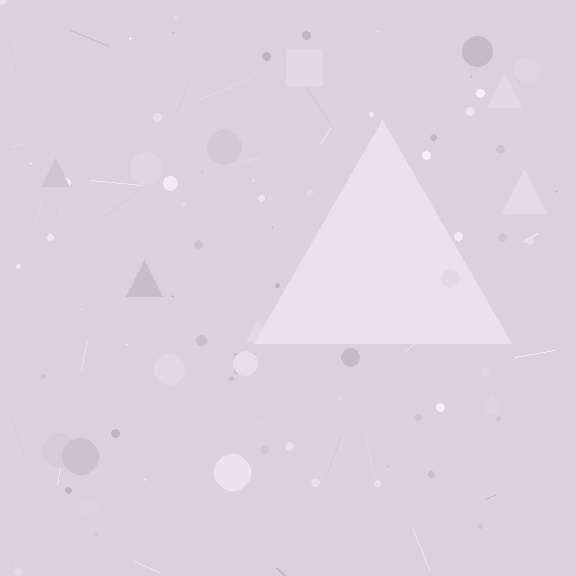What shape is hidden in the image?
A triangle is hidden in the image.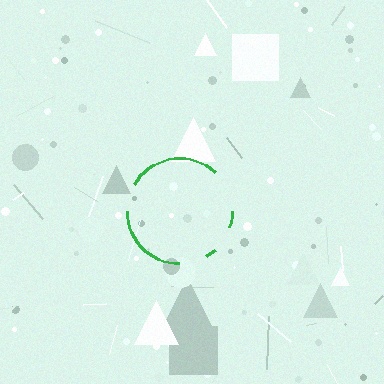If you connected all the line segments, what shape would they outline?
They would outline a circle.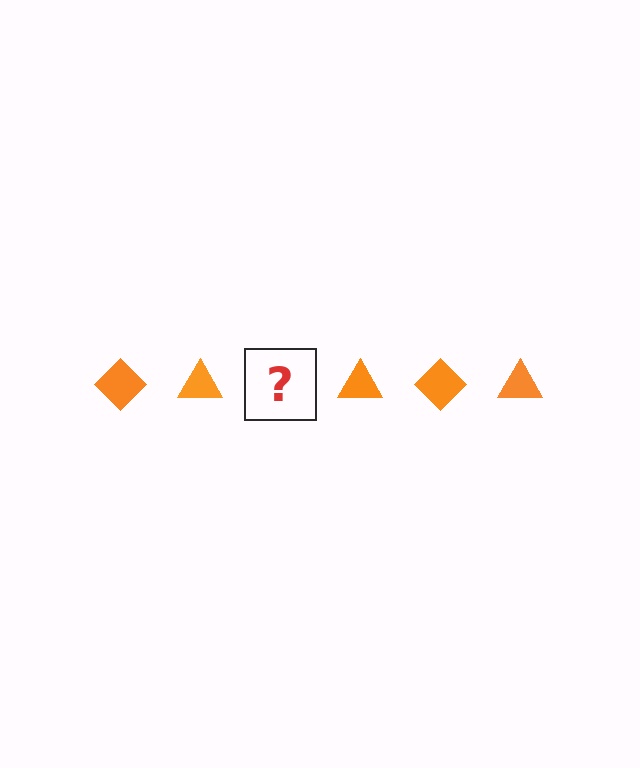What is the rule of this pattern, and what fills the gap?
The rule is that the pattern cycles through diamond, triangle shapes in orange. The gap should be filled with an orange diamond.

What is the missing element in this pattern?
The missing element is an orange diamond.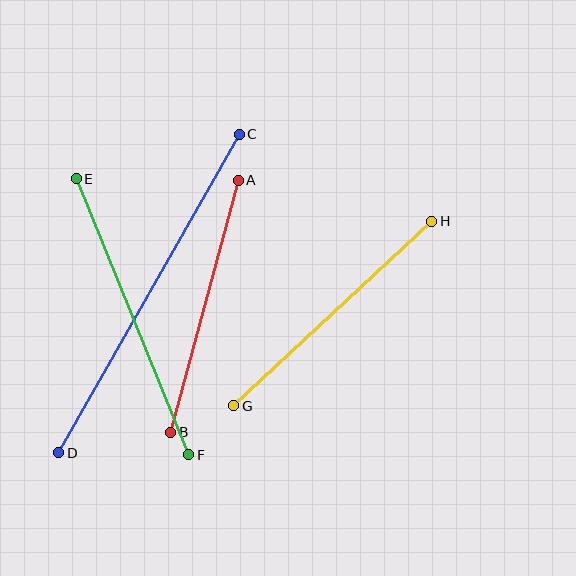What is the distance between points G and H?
The distance is approximately 271 pixels.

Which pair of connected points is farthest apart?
Points C and D are farthest apart.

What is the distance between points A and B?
The distance is approximately 261 pixels.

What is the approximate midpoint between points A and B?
The midpoint is at approximately (205, 306) pixels.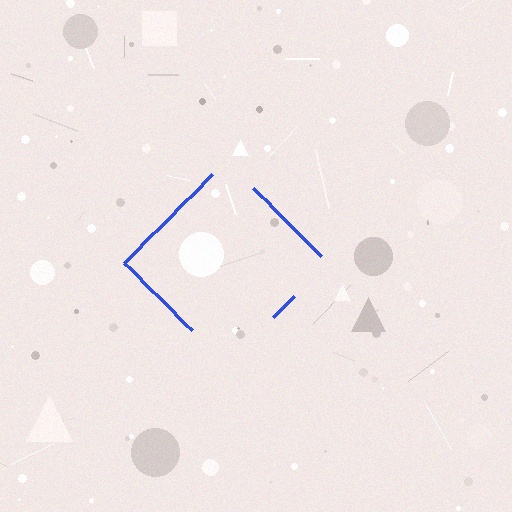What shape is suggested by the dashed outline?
The dashed outline suggests a diamond.